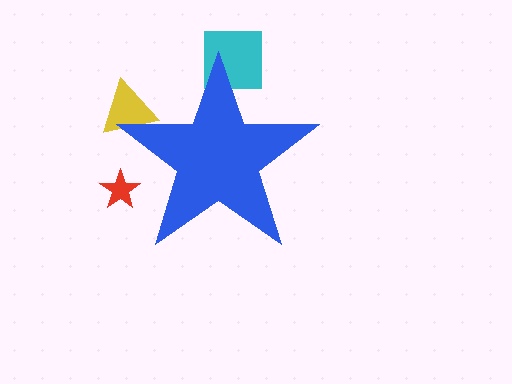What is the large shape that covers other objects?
A blue star.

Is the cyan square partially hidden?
Yes, the cyan square is partially hidden behind the blue star.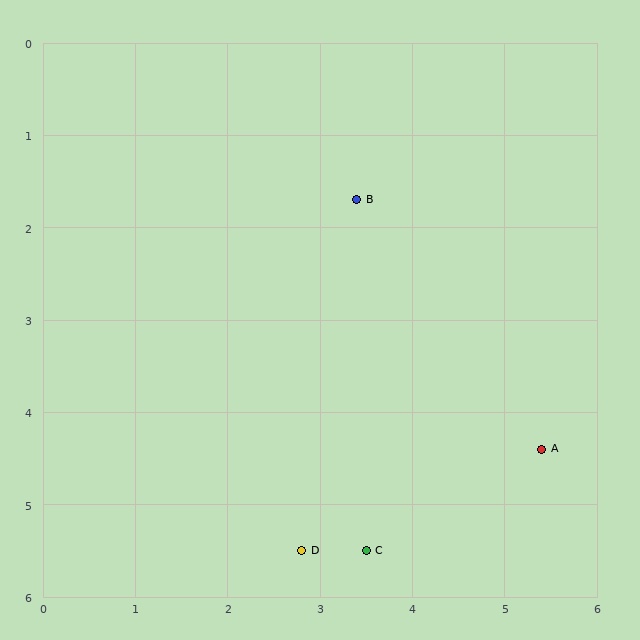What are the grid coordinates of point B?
Point B is at approximately (3.4, 1.7).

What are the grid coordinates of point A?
Point A is at approximately (5.4, 4.4).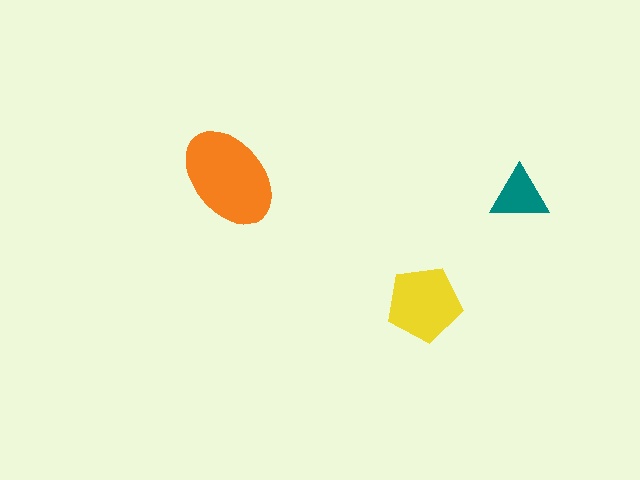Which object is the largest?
The orange ellipse.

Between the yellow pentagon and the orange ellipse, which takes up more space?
The orange ellipse.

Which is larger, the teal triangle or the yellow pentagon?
The yellow pentagon.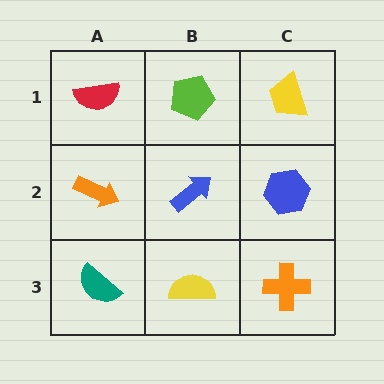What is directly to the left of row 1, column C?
A lime pentagon.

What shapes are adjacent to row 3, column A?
An orange arrow (row 2, column A), a yellow semicircle (row 3, column B).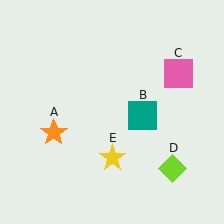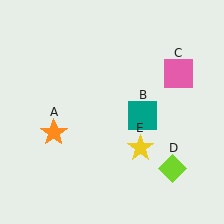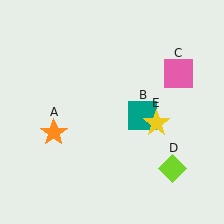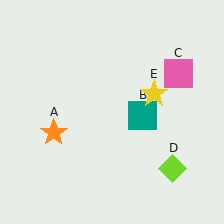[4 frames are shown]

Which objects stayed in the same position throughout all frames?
Orange star (object A) and teal square (object B) and pink square (object C) and lime diamond (object D) remained stationary.